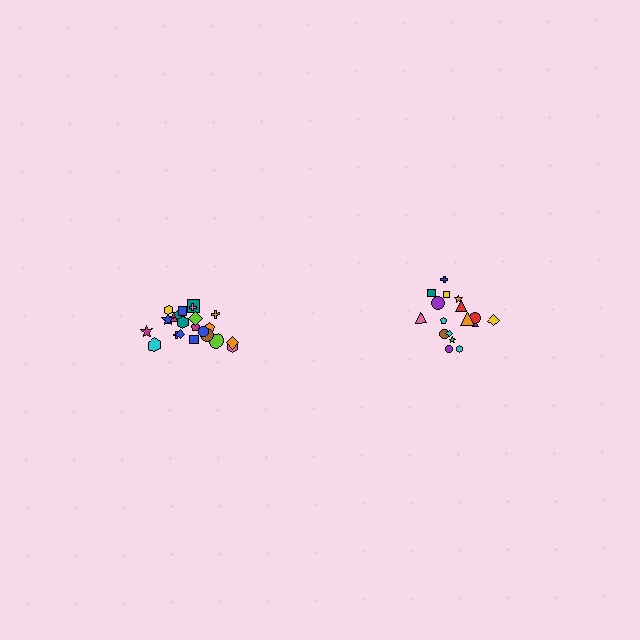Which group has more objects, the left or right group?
The left group.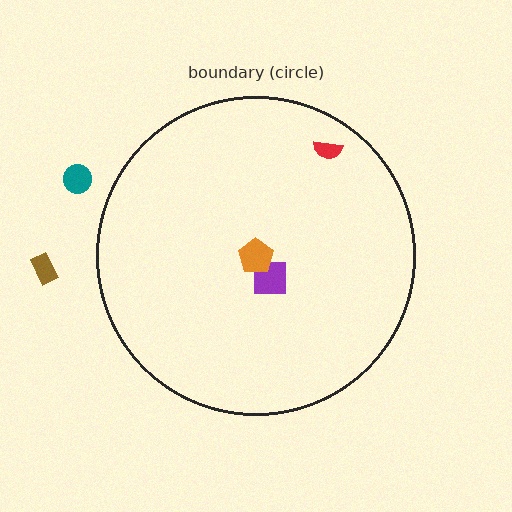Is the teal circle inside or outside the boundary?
Outside.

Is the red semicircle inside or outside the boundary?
Inside.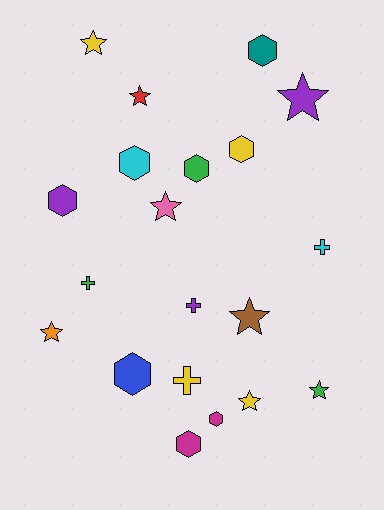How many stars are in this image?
There are 8 stars.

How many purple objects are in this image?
There are 3 purple objects.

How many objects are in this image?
There are 20 objects.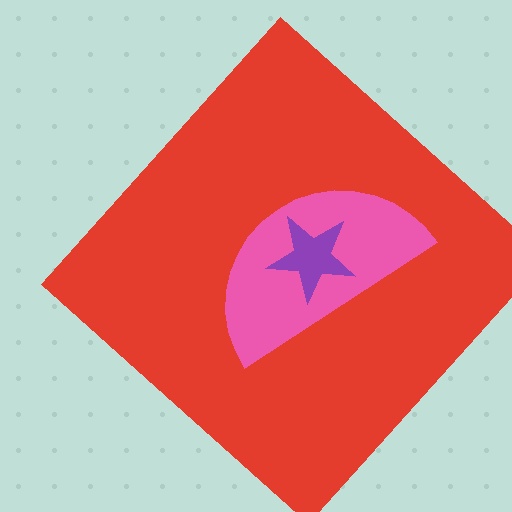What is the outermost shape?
The red diamond.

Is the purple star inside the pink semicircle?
Yes.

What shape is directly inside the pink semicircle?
The purple star.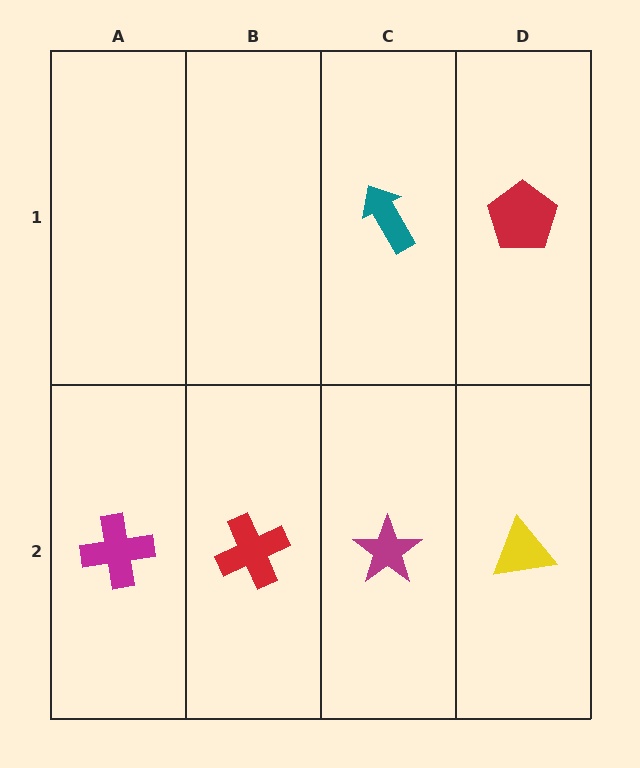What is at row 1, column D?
A red pentagon.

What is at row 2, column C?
A magenta star.